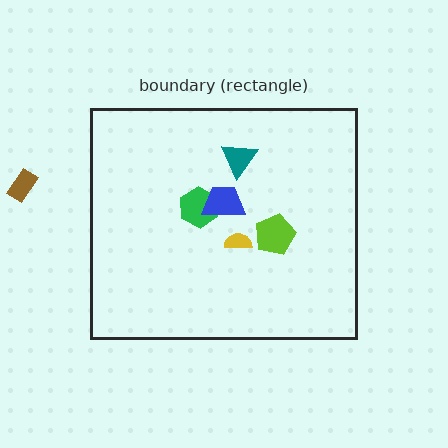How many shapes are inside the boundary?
5 inside, 1 outside.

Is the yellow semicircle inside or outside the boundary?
Inside.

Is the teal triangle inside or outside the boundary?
Inside.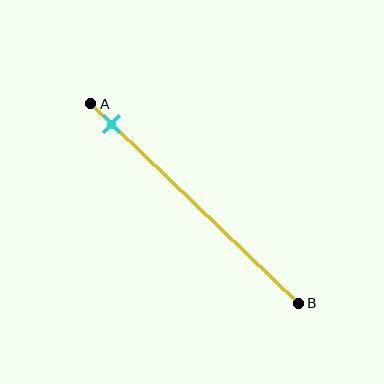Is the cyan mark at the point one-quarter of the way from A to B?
No, the mark is at about 10% from A, not at the 25% one-quarter point.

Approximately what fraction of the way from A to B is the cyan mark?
The cyan mark is approximately 10% of the way from A to B.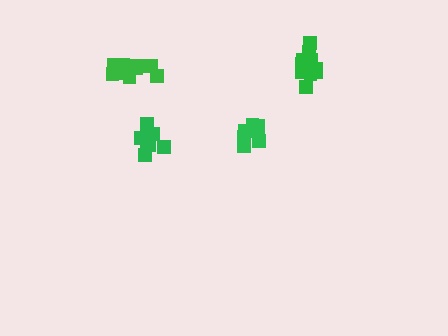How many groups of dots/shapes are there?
There are 4 groups.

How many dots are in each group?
Group 1: 11 dots, Group 2: 7 dots, Group 3: 8 dots, Group 4: 10 dots (36 total).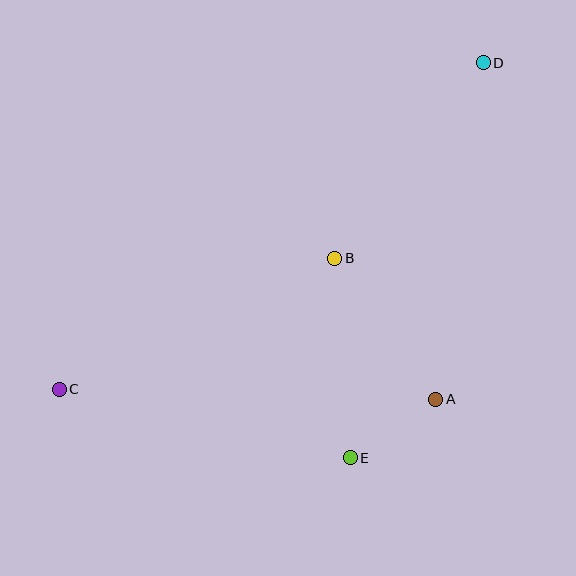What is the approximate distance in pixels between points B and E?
The distance between B and E is approximately 200 pixels.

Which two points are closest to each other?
Points A and E are closest to each other.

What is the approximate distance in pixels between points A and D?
The distance between A and D is approximately 340 pixels.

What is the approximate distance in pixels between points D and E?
The distance between D and E is approximately 417 pixels.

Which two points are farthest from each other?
Points C and D are farthest from each other.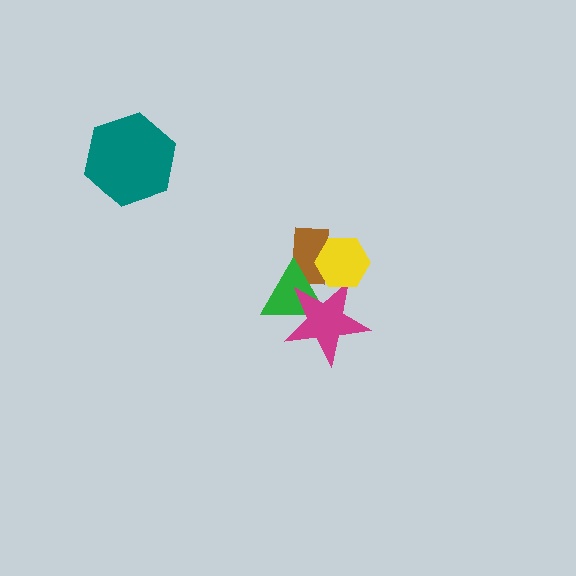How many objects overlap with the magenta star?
2 objects overlap with the magenta star.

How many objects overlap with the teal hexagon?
0 objects overlap with the teal hexagon.